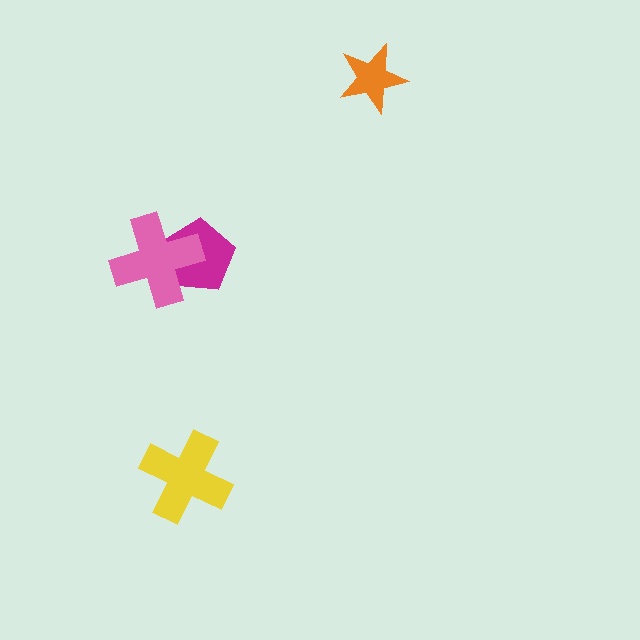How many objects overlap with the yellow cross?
0 objects overlap with the yellow cross.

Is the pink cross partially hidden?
No, no other shape covers it.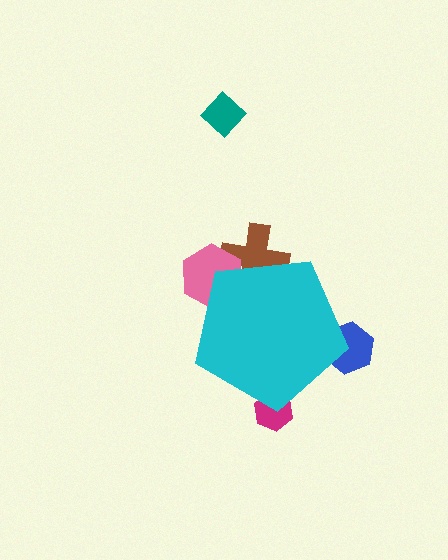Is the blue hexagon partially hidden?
Yes, the blue hexagon is partially hidden behind the cyan pentagon.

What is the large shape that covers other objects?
A cyan pentagon.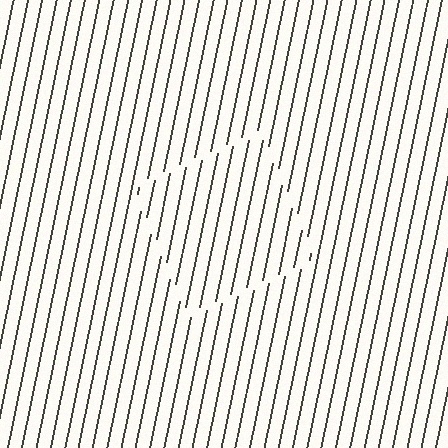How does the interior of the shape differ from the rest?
The interior of the shape contains the same grating, shifted by half a period — the contour is defined by the phase discontinuity where line-ends from the inner and outer gratings abut.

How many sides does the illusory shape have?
4 sides — the line-ends trace a square.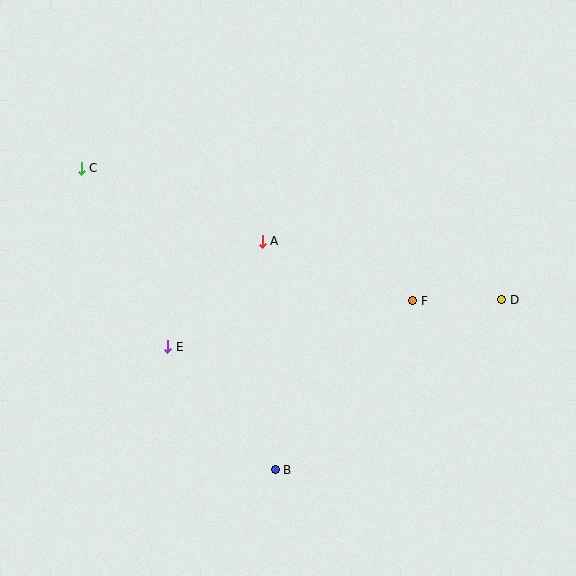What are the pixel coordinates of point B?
Point B is at (275, 470).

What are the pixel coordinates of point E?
Point E is at (168, 347).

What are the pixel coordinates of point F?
Point F is at (413, 301).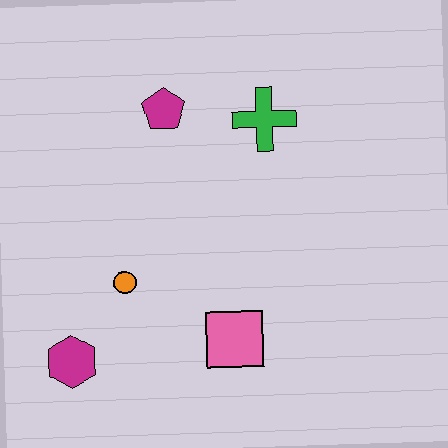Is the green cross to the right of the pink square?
Yes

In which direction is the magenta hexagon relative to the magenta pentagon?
The magenta hexagon is below the magenta pentagon.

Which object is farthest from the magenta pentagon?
The magenta hexagon is farthest from the magenta pentagon.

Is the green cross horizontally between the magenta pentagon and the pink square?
No